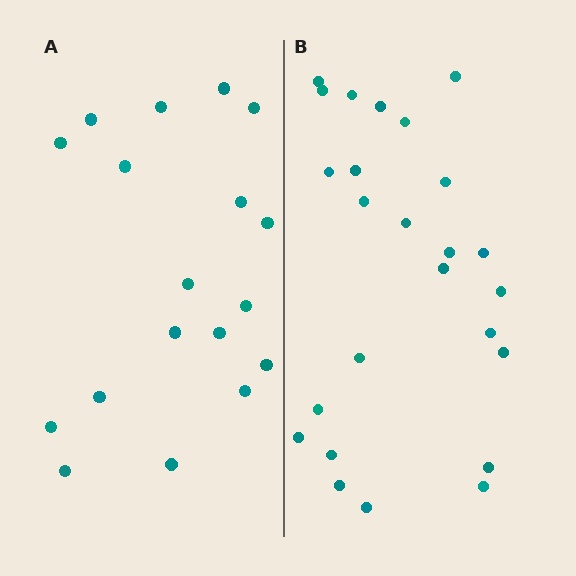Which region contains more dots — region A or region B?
Region B (the right region) has more dots.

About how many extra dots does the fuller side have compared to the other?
Region B has roughly 8 or so more dots than region A.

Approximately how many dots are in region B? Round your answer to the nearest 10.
About 20 dots. (The exact count is 25, which rounds to 20.)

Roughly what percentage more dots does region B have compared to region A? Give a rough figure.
About 40% more.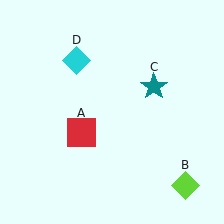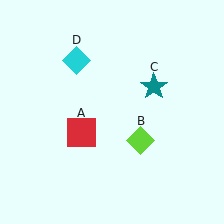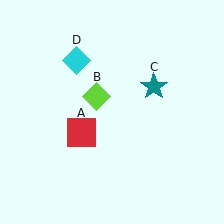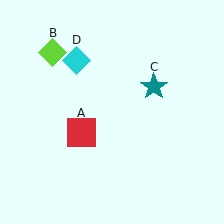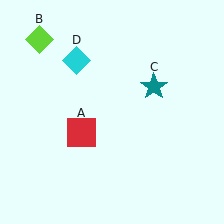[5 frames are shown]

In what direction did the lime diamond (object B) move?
The lime diamond (object B) moved up and to the left.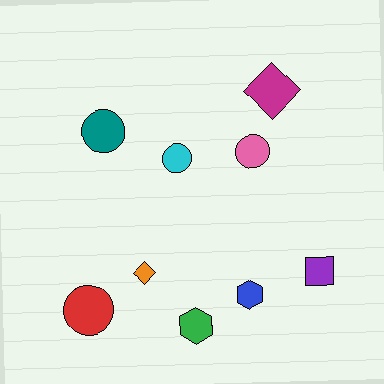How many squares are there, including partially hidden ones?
There is 1 square.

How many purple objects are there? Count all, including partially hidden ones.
There is 1 purple object.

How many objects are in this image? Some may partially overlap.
There are 9 objects.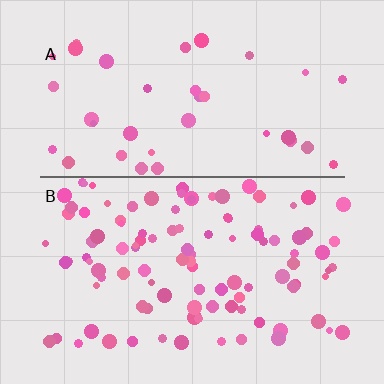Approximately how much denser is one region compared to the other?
Approximately 2.8× — region B over region A.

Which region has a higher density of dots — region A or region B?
B (the bottom).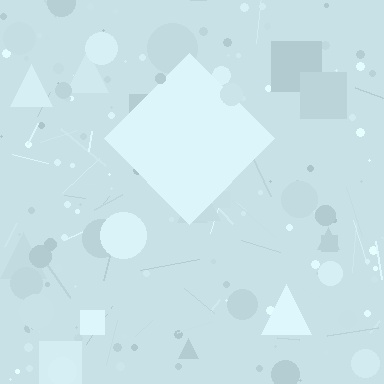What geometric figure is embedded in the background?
A diamond is embedded in the background.